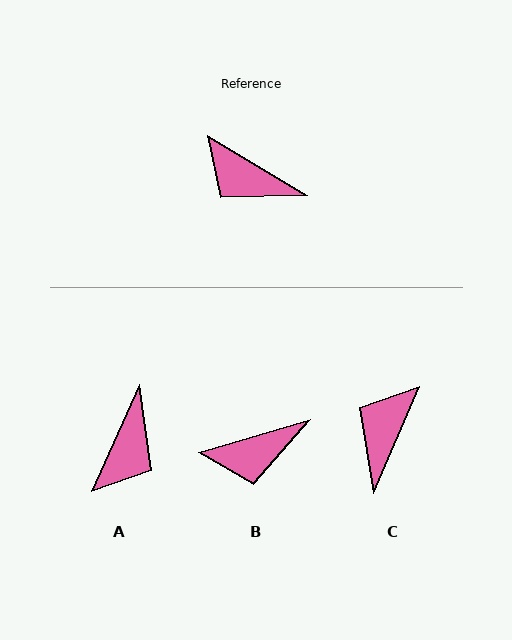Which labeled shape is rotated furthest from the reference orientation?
A, about 96 degrees away.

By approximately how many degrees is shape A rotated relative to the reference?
Approximately 96 degrees counter-clockwise.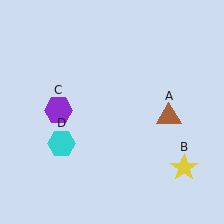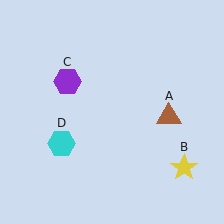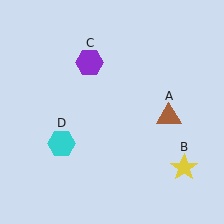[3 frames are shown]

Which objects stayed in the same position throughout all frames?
Brown triangle (object A) and yellow star (object B) and cyan hexagon (object D) remained stationary.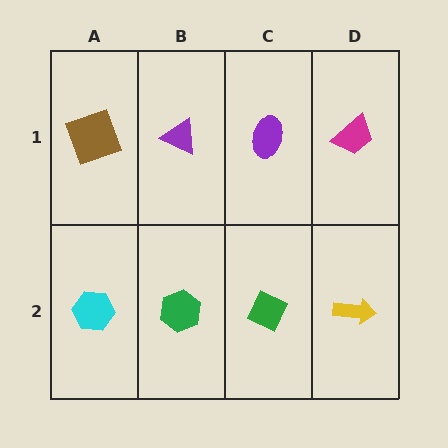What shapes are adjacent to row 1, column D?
A yellow arrow (row 2, column D), a purple ellipse (row 1, column C).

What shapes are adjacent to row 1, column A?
A cyan hexagon (row 2, column A), a purple triangle (row 1, column B).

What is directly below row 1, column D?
A yellow arrow.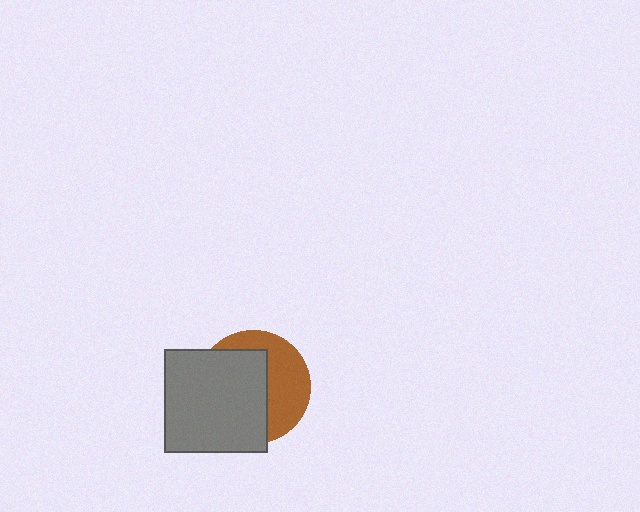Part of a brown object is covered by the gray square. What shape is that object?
It is a circle.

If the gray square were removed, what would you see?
You would see the complete brown circle.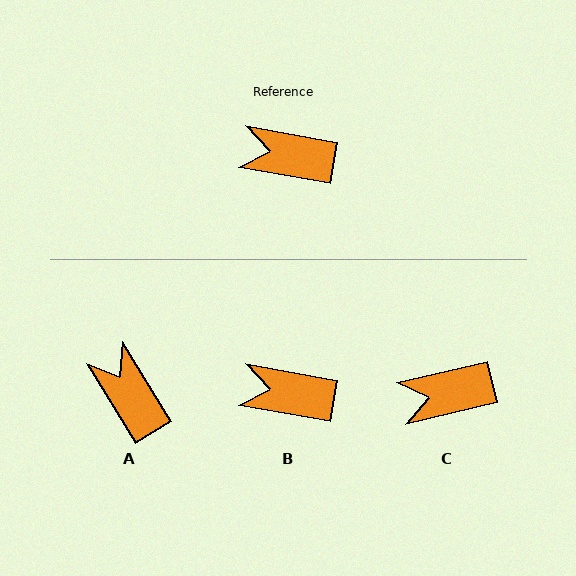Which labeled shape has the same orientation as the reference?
B.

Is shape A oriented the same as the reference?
No, it is off by about 48 degrees.